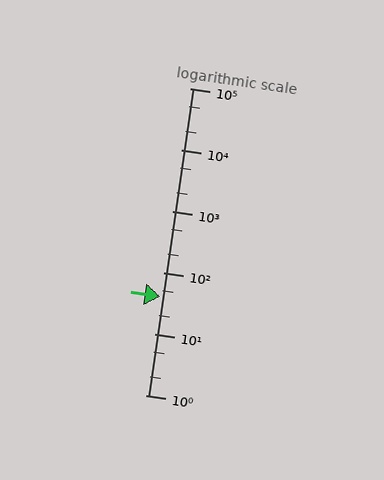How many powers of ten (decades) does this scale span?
The scale spans 5 decades, from 1 to 100000.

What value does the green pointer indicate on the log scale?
The pointer indicates approximately 40.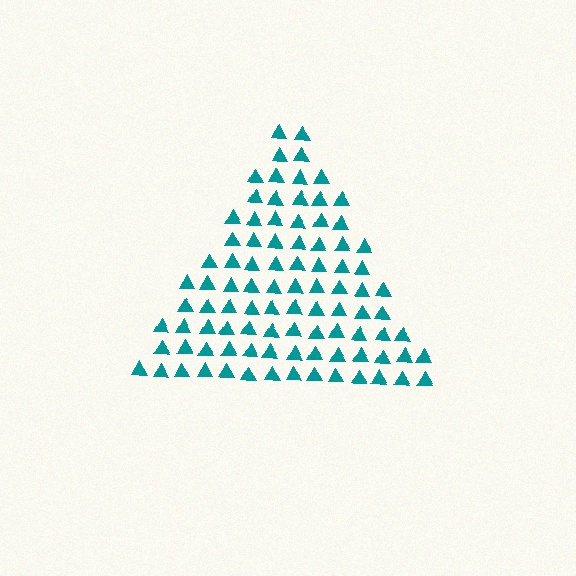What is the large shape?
The large shape is a triangle.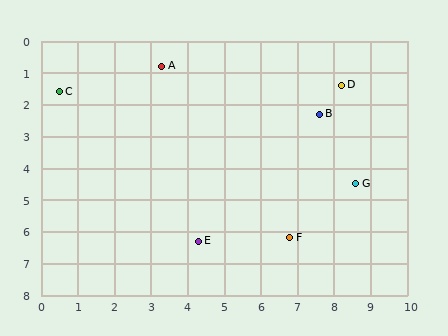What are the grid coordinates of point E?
Point E is at approximately (4.3, 6.3).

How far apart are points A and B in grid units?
Points A and B are about 4.6 grid units apart.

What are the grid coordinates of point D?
Point D is at approximately (8.2, 1.4).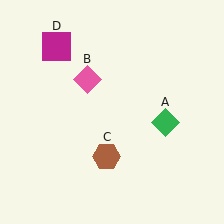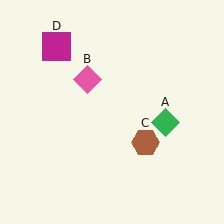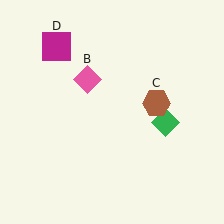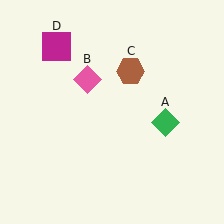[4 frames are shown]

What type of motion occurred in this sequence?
The brown hexagon (object C) rotated counterclockwise around the center of the scene.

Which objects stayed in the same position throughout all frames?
Green diamond (object A) and pink diamond (object B) and magenta square (object D) remained stationary.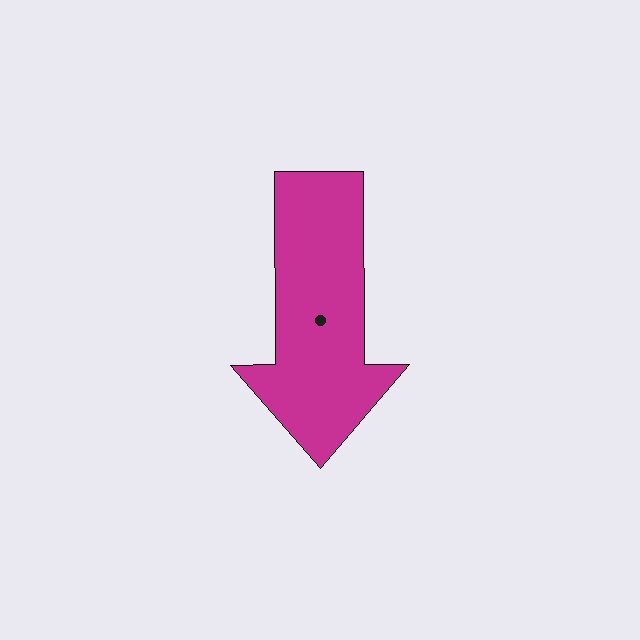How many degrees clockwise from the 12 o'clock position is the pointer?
Approximately 180 degrees.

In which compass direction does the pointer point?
South.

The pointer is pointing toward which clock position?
Roughly 6 o'clock.